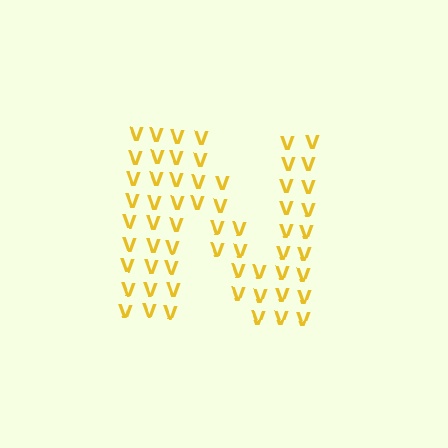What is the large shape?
The large shape is the letter N.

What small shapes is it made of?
It is made of small letter V's.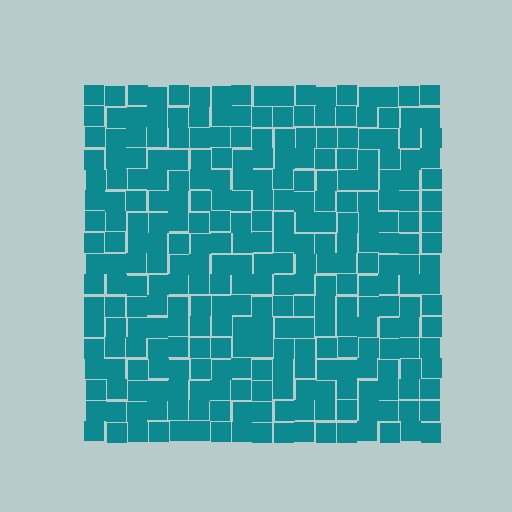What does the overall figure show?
The overall figure shows a square.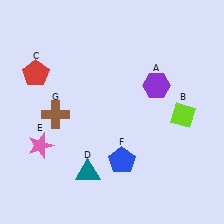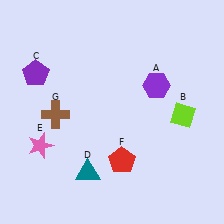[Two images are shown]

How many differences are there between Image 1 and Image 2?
There are 2 differences between the two images.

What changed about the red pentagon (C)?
In Image 1, C is red. In Image 2, it changed to purple.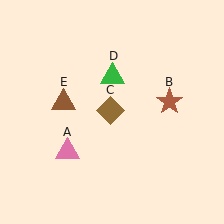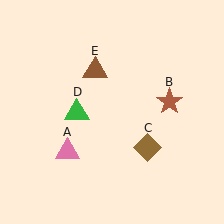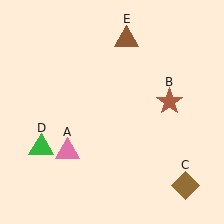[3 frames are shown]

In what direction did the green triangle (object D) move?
The green triangle (object D) moved down and to the left.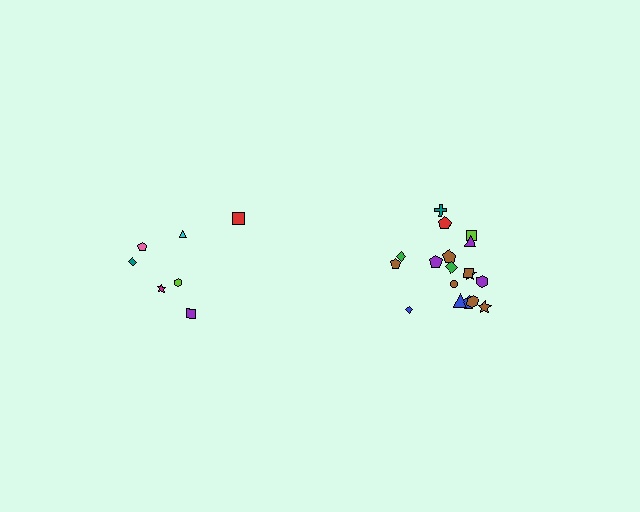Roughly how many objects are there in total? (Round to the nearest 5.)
Roughly 25 objects in total.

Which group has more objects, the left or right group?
The right group.